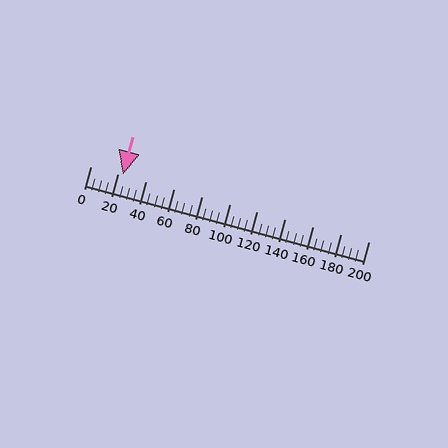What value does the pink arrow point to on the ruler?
The pink arrow points to approximately 24.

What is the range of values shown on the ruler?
The ruler shows values from 0 to 200.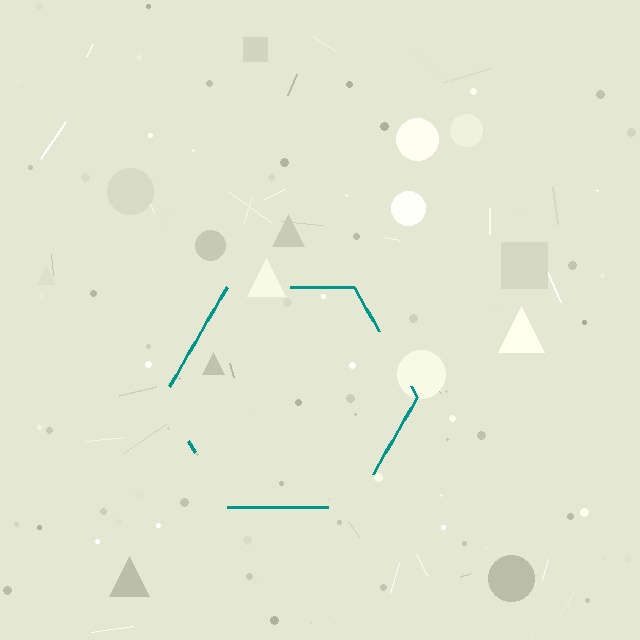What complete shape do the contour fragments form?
The contour fragments form a hexagon.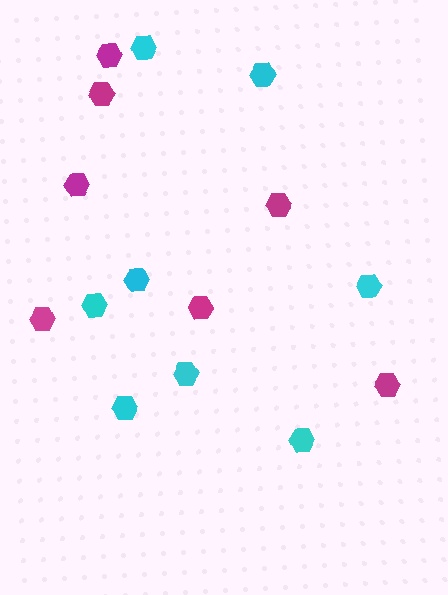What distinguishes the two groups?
There are 2 groups: one group of cyan hexagons (8) and one group of magenta hexagons (7).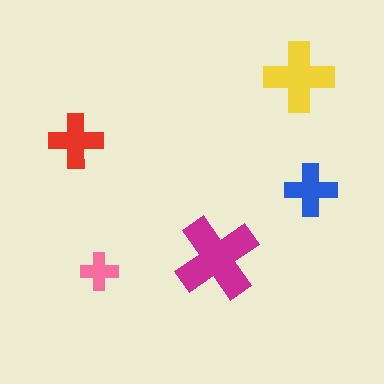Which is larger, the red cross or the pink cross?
The red one.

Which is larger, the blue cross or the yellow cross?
The yellow one.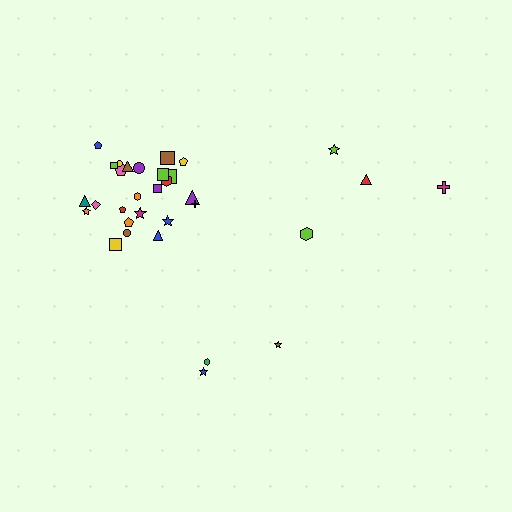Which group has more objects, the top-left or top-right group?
The top-left group.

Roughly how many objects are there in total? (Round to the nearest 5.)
Roughly 30 objects in total.